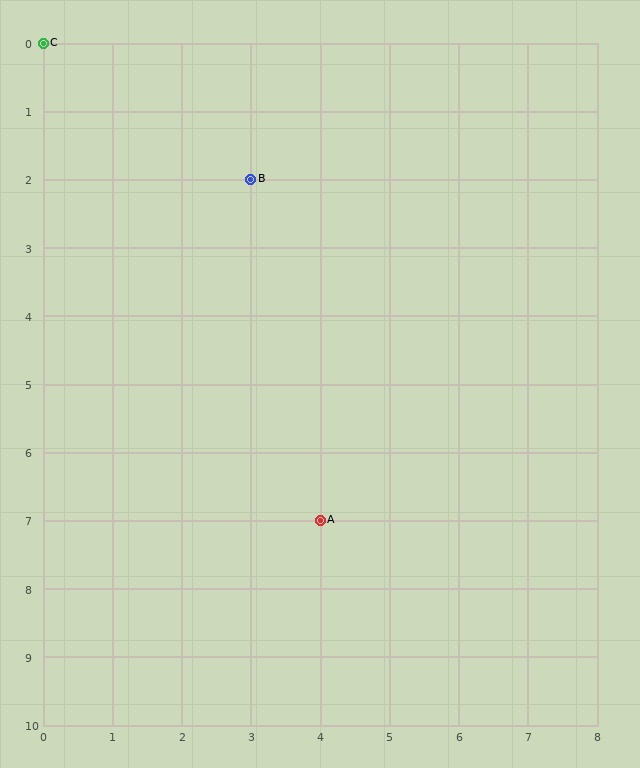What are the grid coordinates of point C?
Point C is at grid coordinates (0, 0).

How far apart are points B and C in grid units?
Points B and C are 3 columns and 2 rows apart (about 3.6 grid units diagonally).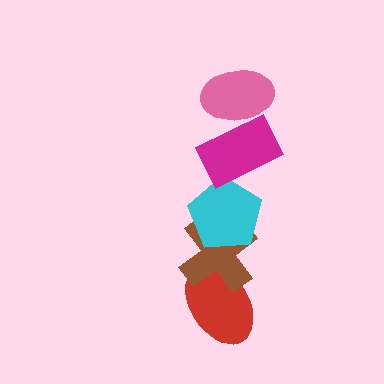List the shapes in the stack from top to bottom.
From top to bottom: the pink ellipse, the magenta rectangle, the cyan pentagon, the brown cross, the red ellipse.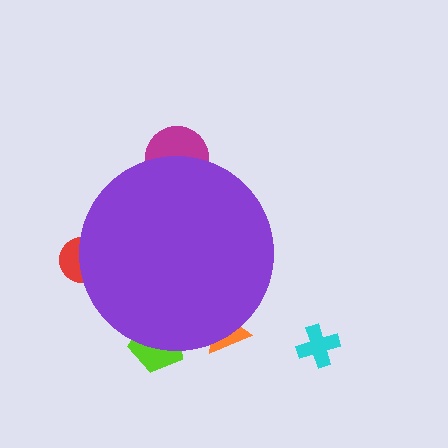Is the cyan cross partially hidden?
No, the cyan cross is fully visible.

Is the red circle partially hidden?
Yes, the red circle is partially hidden behind the purple circle.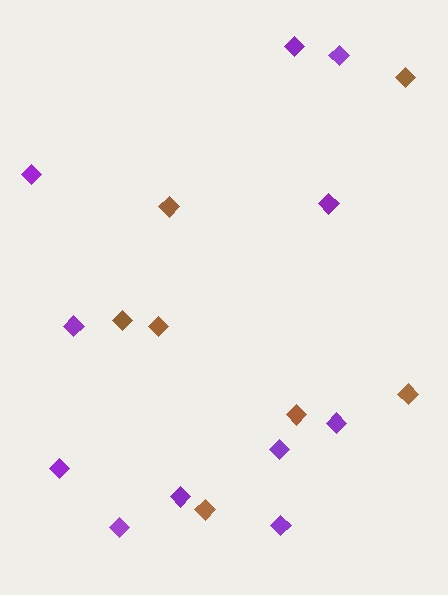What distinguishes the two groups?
There are 2 groups: one group of purple diamonds (11) and one group of brown diamonds (7).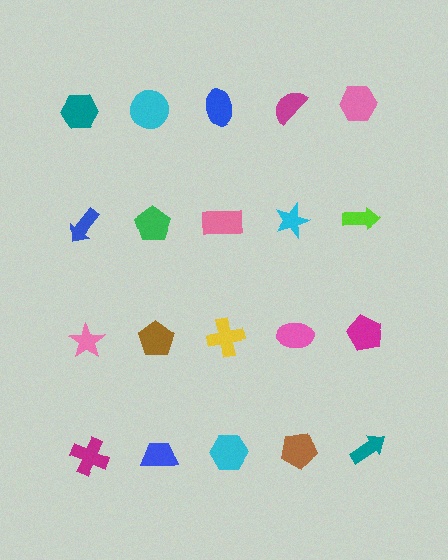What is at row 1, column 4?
A magenta semicircle.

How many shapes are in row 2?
5 shapes.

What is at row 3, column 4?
A pink ellipse.